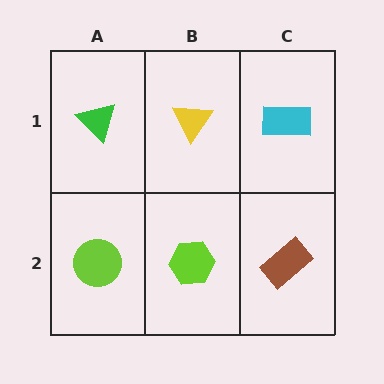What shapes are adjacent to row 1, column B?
A lime hexagon (row 2, column B), a green triangle (row 1, column A), a cyan rectangle (row 1, column C).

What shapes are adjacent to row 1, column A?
A lime circle (row 2, column A), a yellow triangle (row 1, column B).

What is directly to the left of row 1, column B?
A green triangle.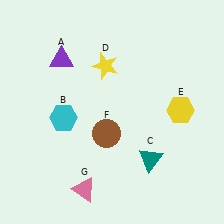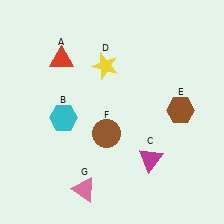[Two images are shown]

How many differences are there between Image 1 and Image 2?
There are 3 differences between the two images.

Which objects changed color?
A changed from purple to red. C changed from teal to magenta. E changed from yellow to brown.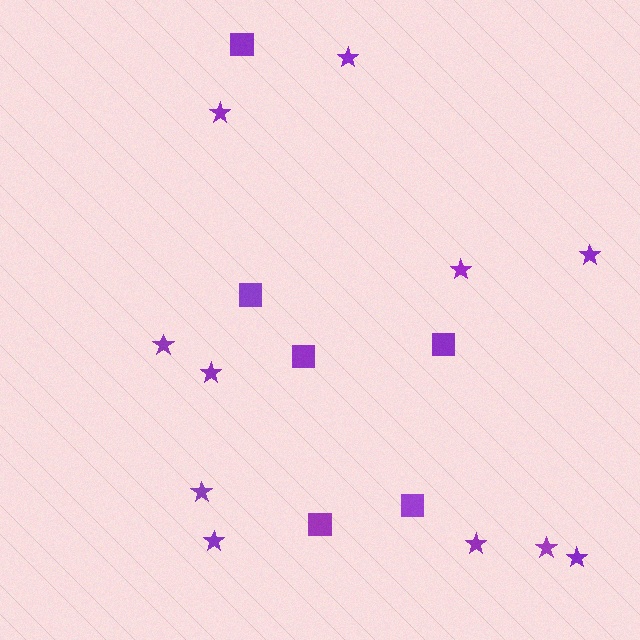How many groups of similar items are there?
There are 2 groups: one group of stars (11) and one group of squares (6).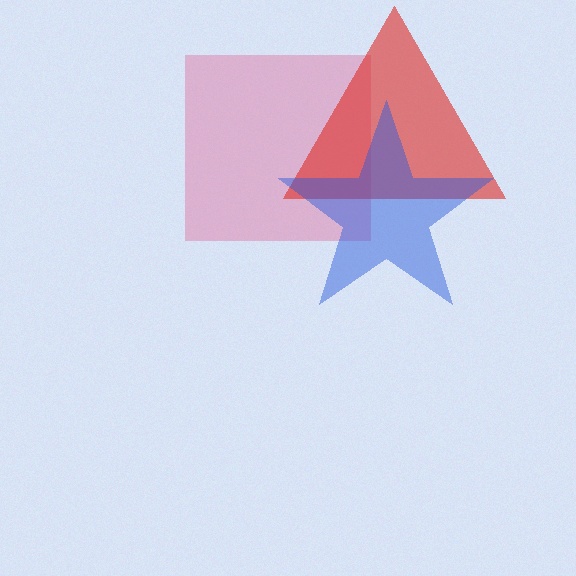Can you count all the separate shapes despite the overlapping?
Yes, there are 3 separate shapes.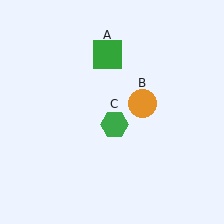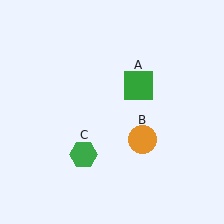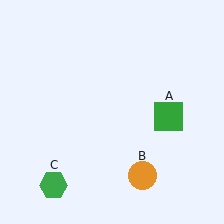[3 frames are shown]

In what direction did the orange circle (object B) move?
The orange circle (object B) moved down.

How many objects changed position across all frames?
3 objects changed position: green square (object A), orange circle (object B), green hexagon (object C).